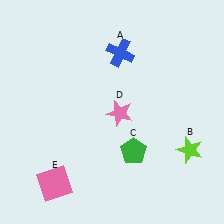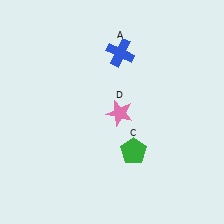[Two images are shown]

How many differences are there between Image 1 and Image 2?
There are 2 differences between the two images.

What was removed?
The lime star (B), the pink square (E) were removed in Image 2.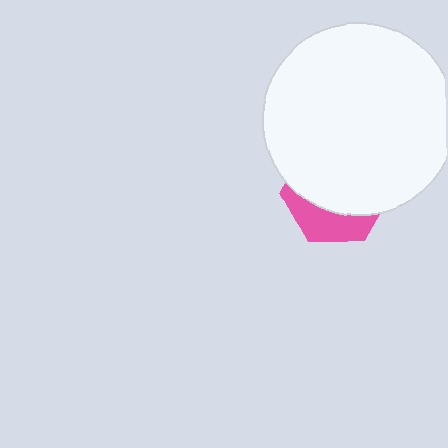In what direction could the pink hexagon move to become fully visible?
The pink hexagon could move down. That would shift it out from behind the white circle entirely.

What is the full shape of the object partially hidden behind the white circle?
The partially hidden object is a pink hexagon.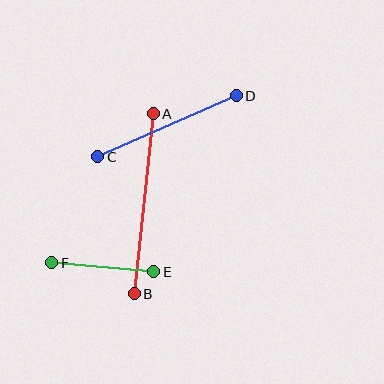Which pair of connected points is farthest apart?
Points A and B are farthest apart.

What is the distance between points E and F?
The distance is approximately 102 pixels.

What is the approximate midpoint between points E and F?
The midpoint is at approximately (103, 267) pixels.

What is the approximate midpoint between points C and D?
The midpoint is at approximately (167, 126) pixels.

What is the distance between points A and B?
The distance is approximately 181 pixels.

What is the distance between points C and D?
The distance is approximately 152 pixels.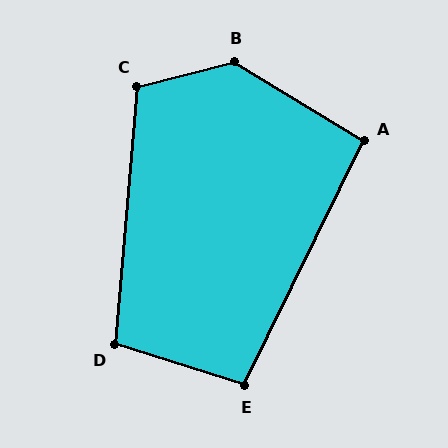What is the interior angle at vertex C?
Approximately 109 degrees (obtuse).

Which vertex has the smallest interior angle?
A, at approximately 95 degrees.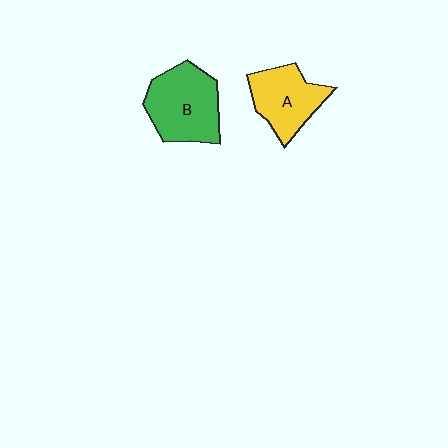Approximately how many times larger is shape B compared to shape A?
Approximately 1.3 times.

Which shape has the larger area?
Shape B (green).